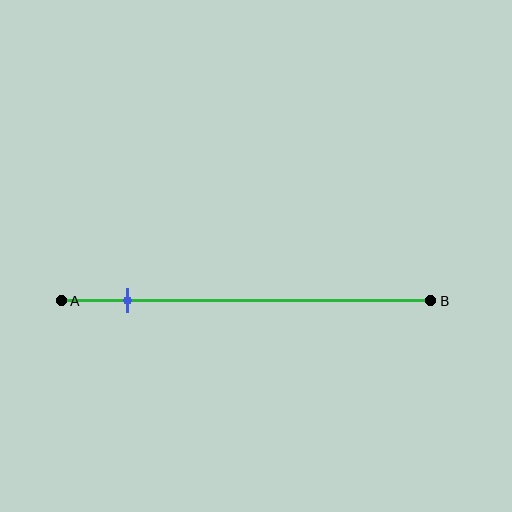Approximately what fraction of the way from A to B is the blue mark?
The blue mark is approximately 20% of the way from A to B.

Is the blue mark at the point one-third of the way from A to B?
No, the mark is at about 20% from A, not at the 33% one-third point.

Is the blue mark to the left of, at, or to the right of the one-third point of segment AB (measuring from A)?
The blue mark is to the left of the one-third point of segment AB.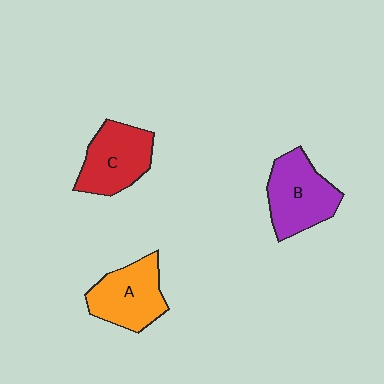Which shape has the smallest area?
Shape C (red).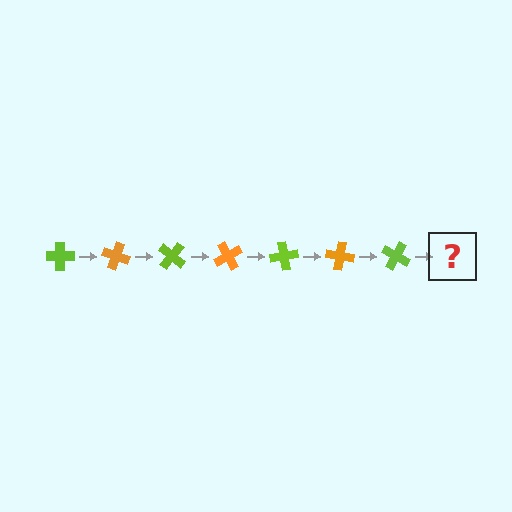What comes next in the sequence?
The next element should be an orange cross, rotated 140 degrees from the start.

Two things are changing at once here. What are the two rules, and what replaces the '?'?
The two rules are that it rotates 20 degrees each step and the color cycles through lime and orange. The '?' should be an orange cross, rotated 140 degrees from the start.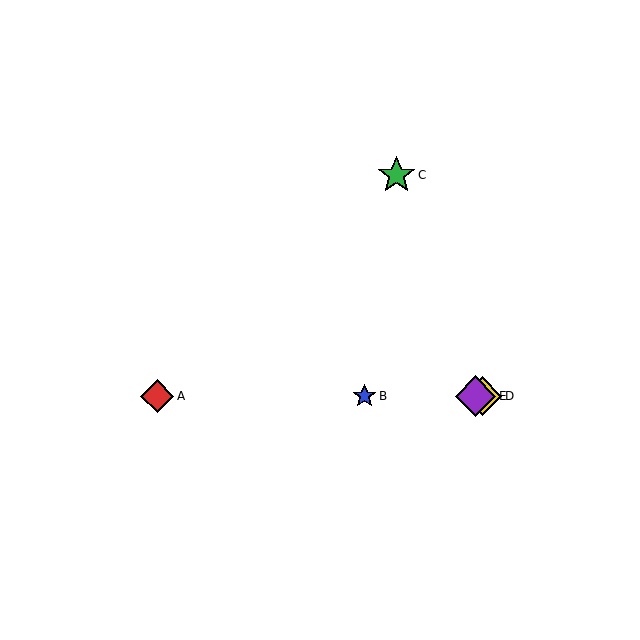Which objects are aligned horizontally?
Objects A, B, D, E are aligned horizontally.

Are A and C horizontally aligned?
No, A is at y≈396 and C is at y≈175.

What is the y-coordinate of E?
Object E is at y≈396.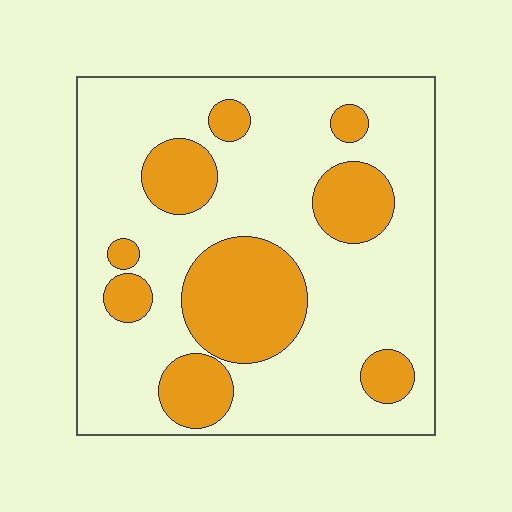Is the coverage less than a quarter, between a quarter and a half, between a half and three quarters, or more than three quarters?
Between a quarter and a half.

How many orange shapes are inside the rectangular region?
9.